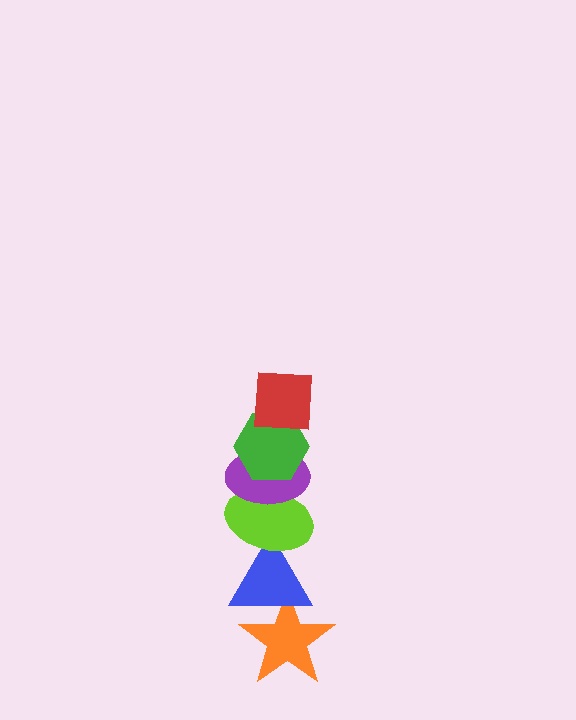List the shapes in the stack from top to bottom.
From top to bottom: the red square, the green hexagon, the purple ellipse, the lime ellipse, the blue triangle, the orange star.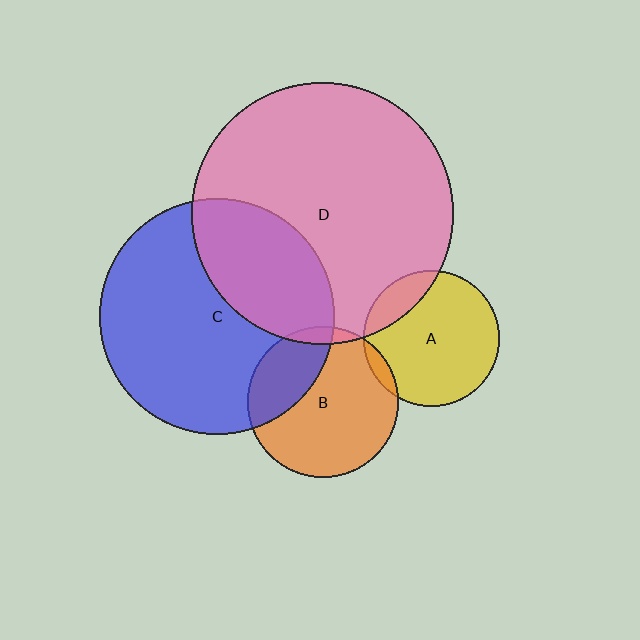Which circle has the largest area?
Circle D (pink).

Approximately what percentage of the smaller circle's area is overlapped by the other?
Approximately 35%.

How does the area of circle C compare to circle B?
Approximately 2.4 times.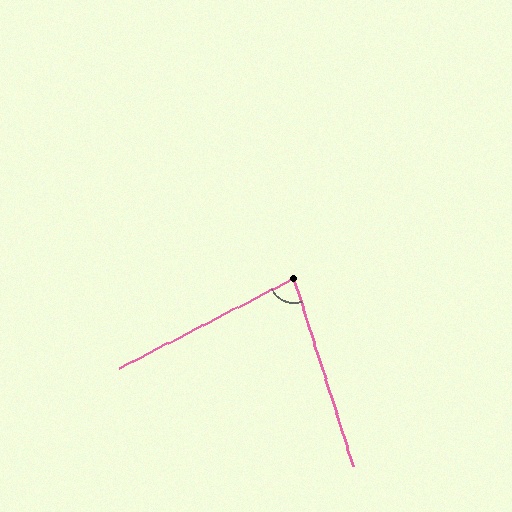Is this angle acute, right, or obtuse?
It is acute.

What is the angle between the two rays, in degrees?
Approximately 80 degrees.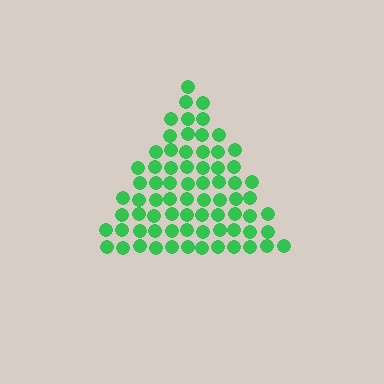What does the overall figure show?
The overall figure shows a triangle.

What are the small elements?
The small elements are circles.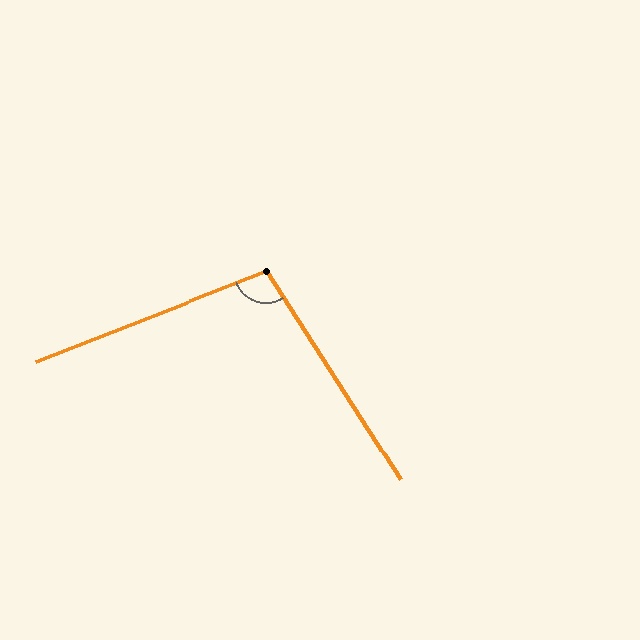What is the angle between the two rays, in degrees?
Approximately 101 degrees.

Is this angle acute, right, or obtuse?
It is obtuse.